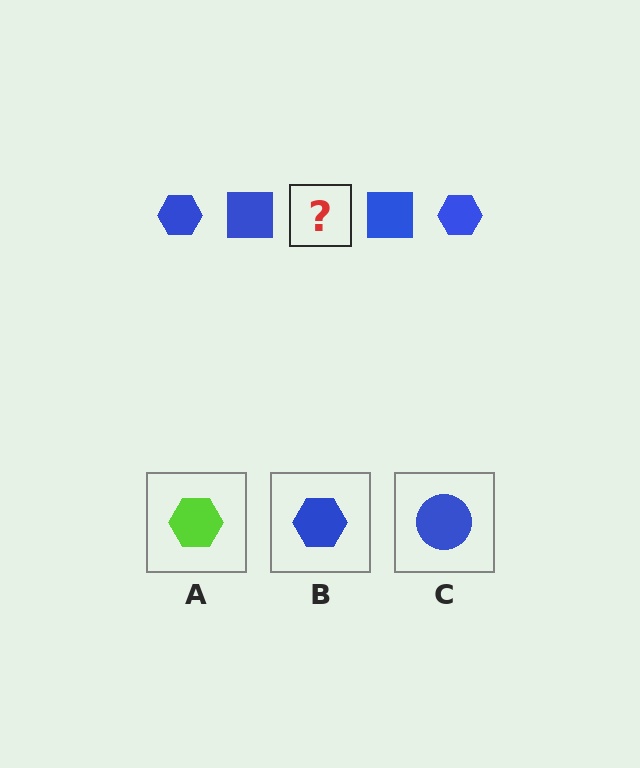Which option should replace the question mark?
Option B.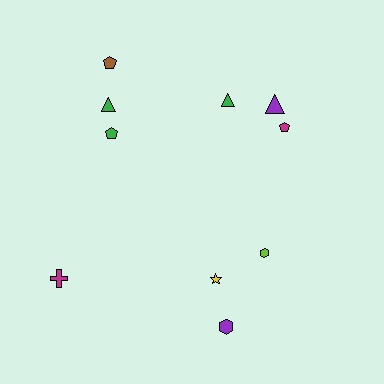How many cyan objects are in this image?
There are no cyan objects.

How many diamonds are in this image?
There are no diamonds.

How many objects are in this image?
There are 10 objects.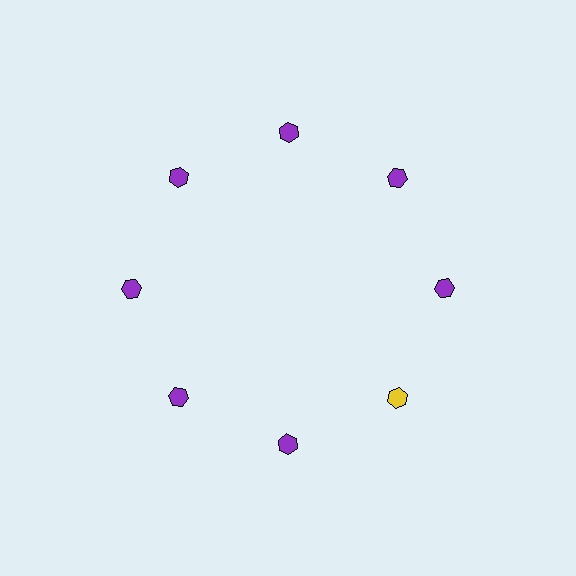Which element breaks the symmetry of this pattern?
The yellow hexagon at roughly the 4 o'clock position breaks the symmetry. All other shapes are purple hexagons.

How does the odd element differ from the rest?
It has a different color: yellow instead of purple.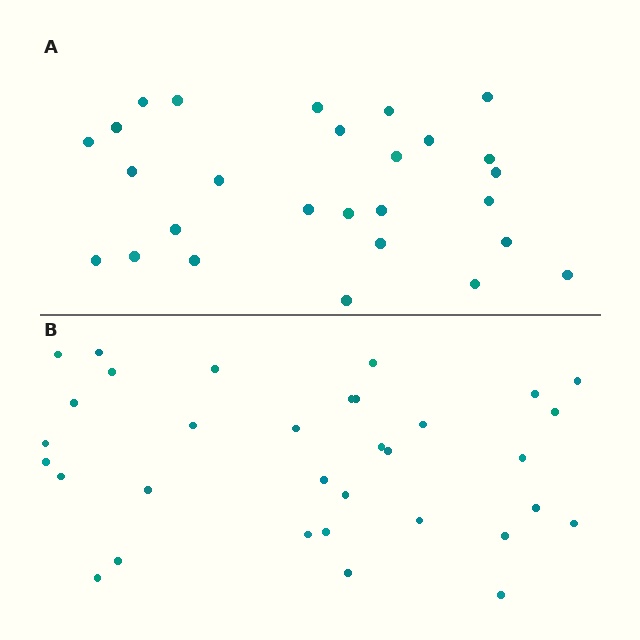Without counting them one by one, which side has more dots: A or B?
Region B (the bottom region) has more dots.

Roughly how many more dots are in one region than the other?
Region B has about 6 more dots than region A.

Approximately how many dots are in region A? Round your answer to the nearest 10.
About 30 dots. (The exact count is 27, which rounds to 30.)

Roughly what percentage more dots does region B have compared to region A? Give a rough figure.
About 20% more.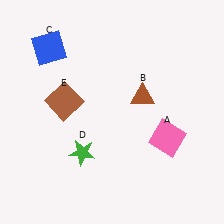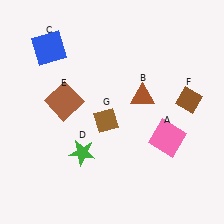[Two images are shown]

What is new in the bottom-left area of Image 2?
A brown diamond (G) was added in the bottom-left area of Image 2.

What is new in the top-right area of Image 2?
A brown diamond (F) was added in the top-right area of Image 2.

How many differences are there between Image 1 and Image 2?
There are 2 differences between the two images.